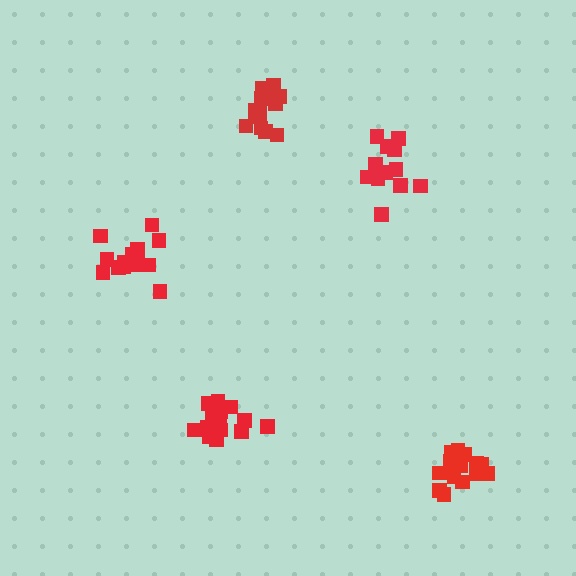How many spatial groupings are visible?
There are 5 spatial groupings.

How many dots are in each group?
Group 1: 15 dots, Group 2: 16 dots, Group 3: 15 dots, Group 4: 16 dots, Group 5: 13 dots (75 total).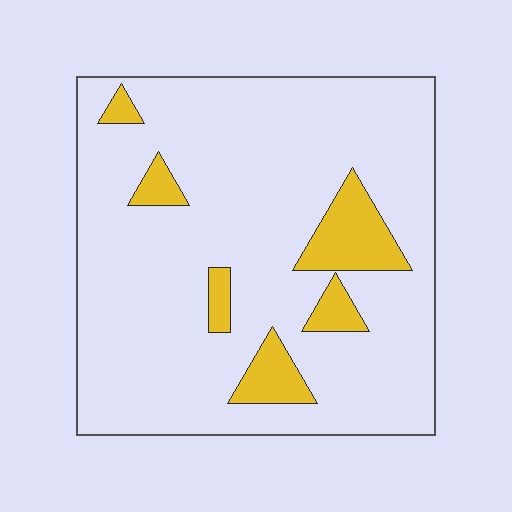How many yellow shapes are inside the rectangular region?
6.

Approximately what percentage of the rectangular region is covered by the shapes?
Approximately 15%.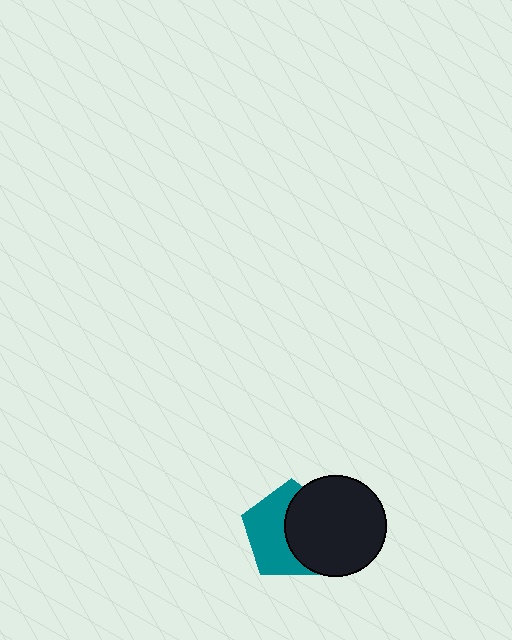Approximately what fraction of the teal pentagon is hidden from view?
Roughly 49% of the teal pentagon is hidden behind the black circle.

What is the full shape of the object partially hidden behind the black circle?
The partially hidden object is a teal pentagon.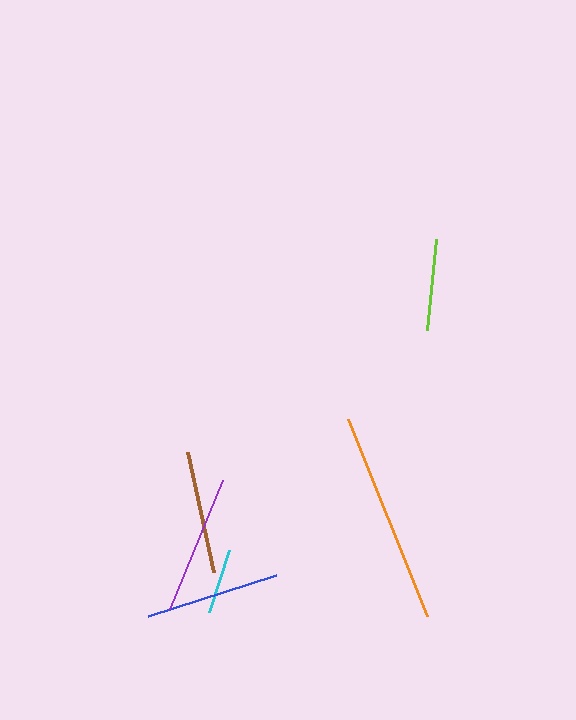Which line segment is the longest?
The orange line is the longest at approximately 212 pixels.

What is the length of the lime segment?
The lime segment is approximately 92 pixels long.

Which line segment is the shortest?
The cyan line is the shortest at approximately 65 pixels.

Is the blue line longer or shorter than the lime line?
The blue line is longer than the lime line.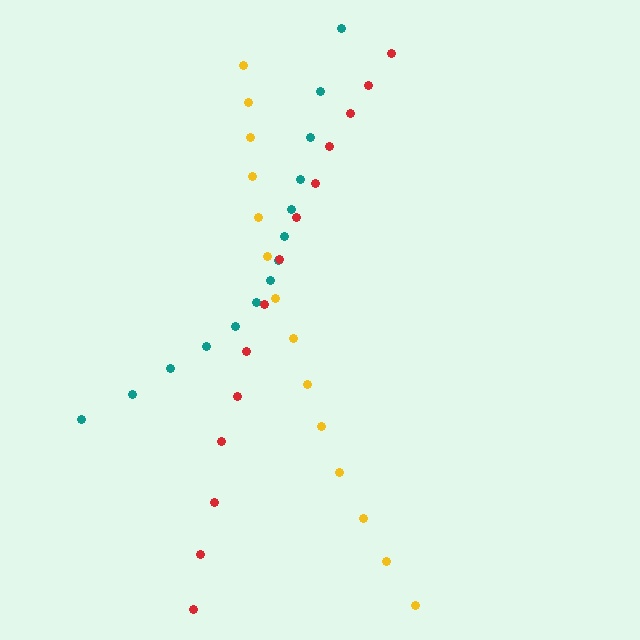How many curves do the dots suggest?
There are 3 distinct paths.